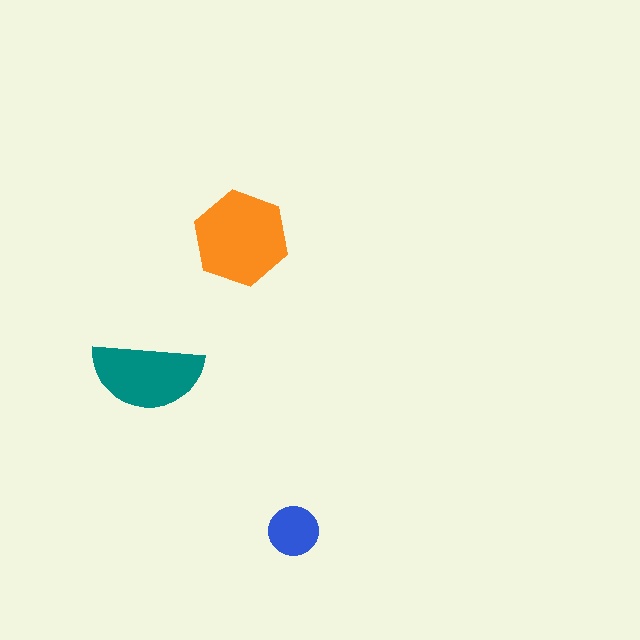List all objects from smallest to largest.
The blue circle, the teal semicircle, the orange hexagon.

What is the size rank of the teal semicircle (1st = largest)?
2nd.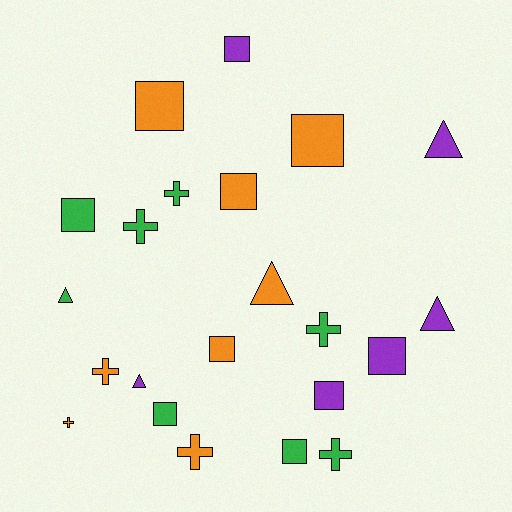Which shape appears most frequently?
Square, with 10 objects.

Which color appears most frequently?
Orange, with 8 objects.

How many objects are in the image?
There are 22 objects.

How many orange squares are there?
There are 4 orange squares.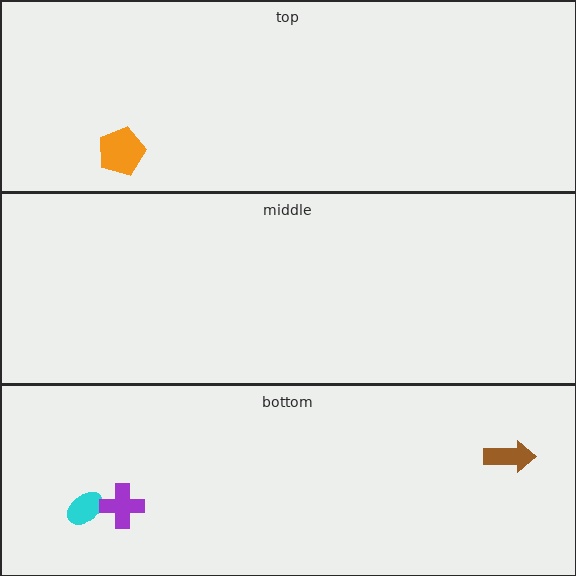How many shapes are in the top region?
1.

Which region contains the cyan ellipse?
The bottom region.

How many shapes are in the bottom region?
3.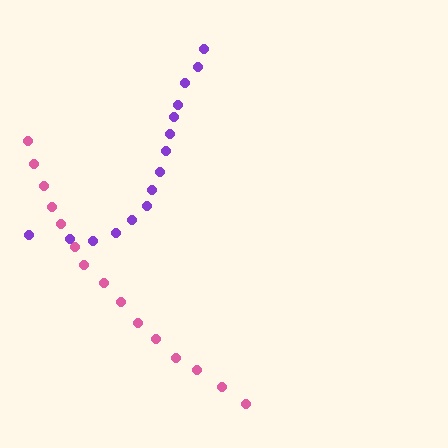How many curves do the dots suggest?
There are 2 distinct paths.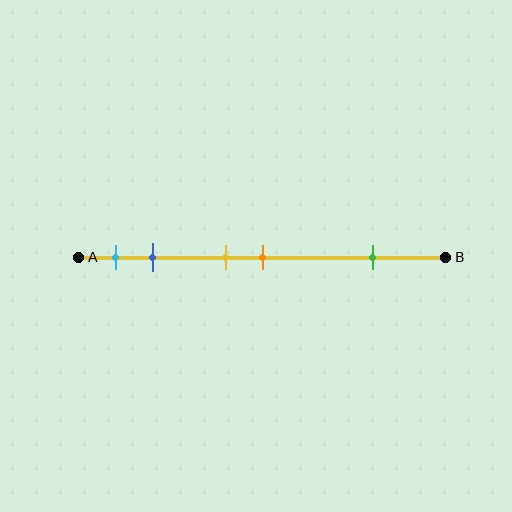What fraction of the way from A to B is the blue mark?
The blue mark is approximately 20% (0.2) of the way from A to B.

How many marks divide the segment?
There are 5 marks dividing the segment.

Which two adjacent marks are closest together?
The yellow and orange marks are the closest adjacent pair.